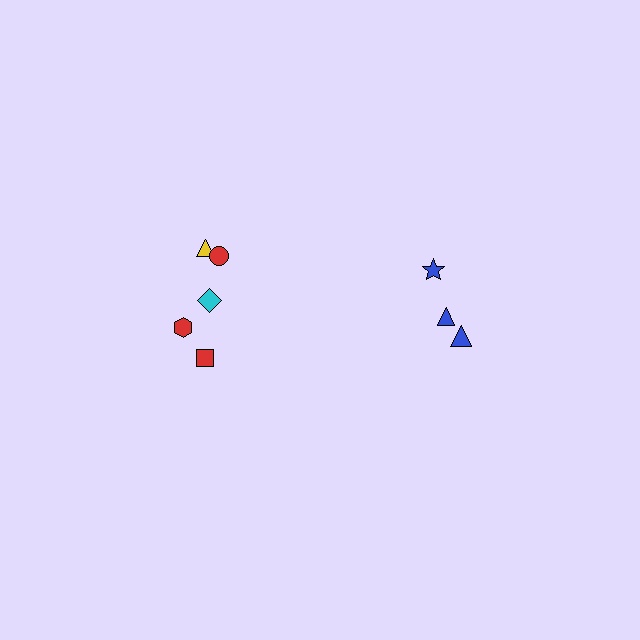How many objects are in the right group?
There are 3 objects.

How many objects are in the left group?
There are 5 objects.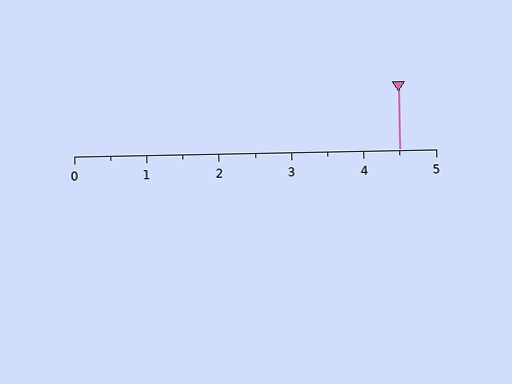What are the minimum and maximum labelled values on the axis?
The axis runs from 0 to 5.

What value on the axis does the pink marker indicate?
The marker indicates approximately 4.5.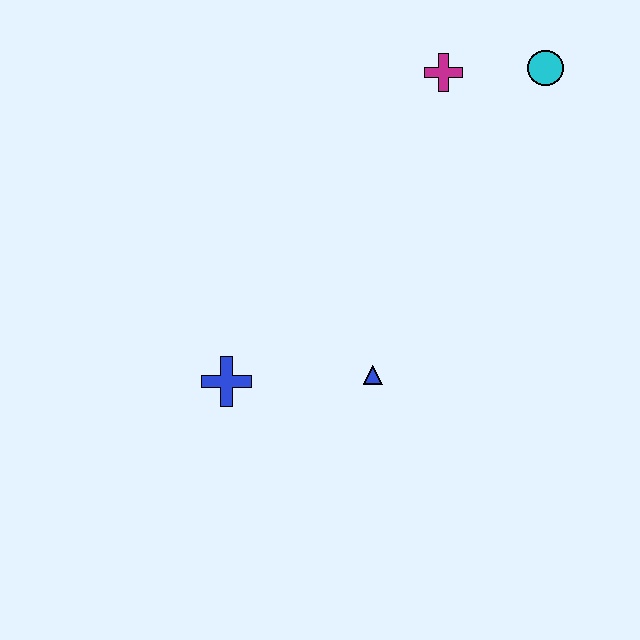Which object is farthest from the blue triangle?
The cyan circle is farthest from the blue triangle.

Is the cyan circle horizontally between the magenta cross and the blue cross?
No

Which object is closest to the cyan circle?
The magenta cross is closest to the cyan circle.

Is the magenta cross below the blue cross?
No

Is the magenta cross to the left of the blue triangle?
No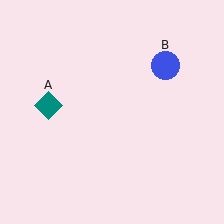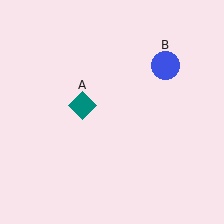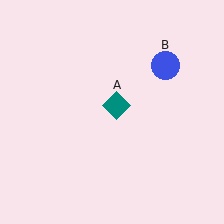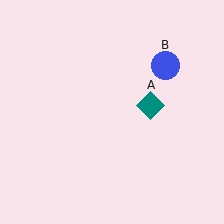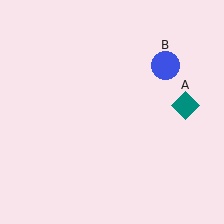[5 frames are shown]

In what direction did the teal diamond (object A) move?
The teal diamond (object A) moved right.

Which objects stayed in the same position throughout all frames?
Blue circle (object B) remained stationary.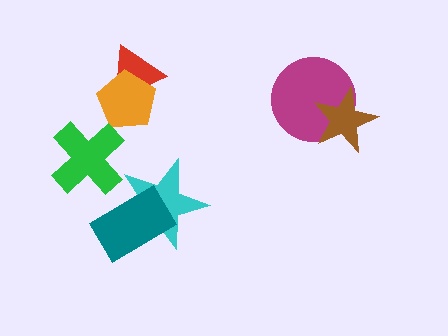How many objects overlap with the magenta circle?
1 object overlaps with the magenta circle.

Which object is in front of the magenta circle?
The brown star is in front of the magenta circle.